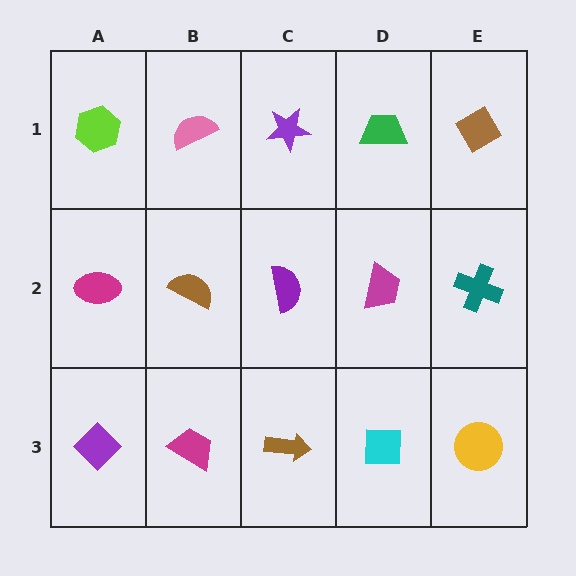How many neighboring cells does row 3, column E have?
2.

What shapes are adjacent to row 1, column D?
A magenta trapezoid (row 2, column D), a purple star (row 1, column C), a brown diamond (row 1, column E).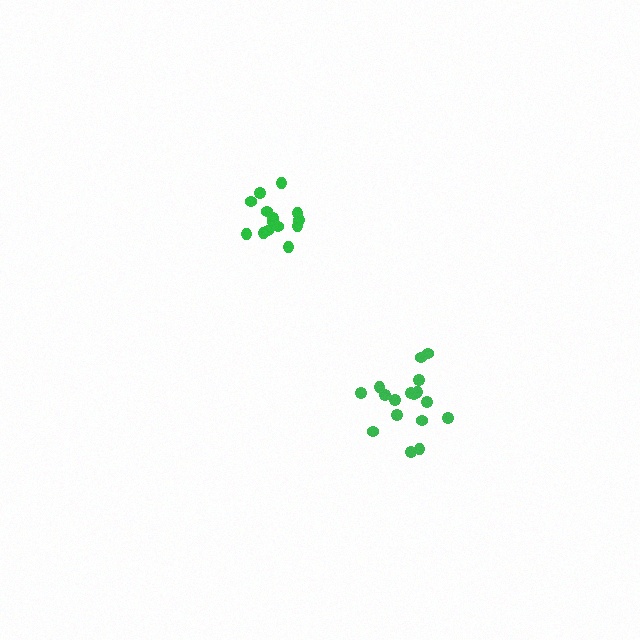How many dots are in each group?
Group 1: 17 dots, Group 2: 14 dots (31 total).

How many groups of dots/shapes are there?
There are 2 groups.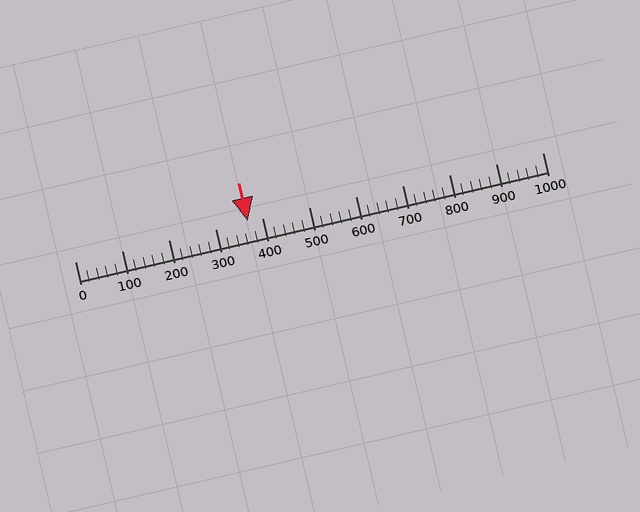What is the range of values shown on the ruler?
The ruler shows values from 0 to 1000.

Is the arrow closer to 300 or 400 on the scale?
The arrow is closer to 400.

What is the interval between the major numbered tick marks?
The major tick marks are spaced 100 units apart.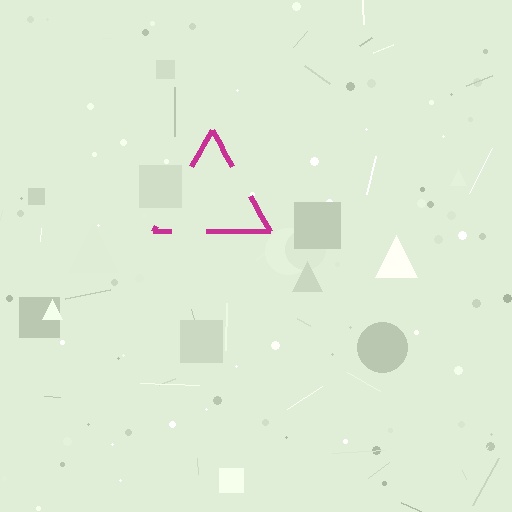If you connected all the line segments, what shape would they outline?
They would outline a triangle.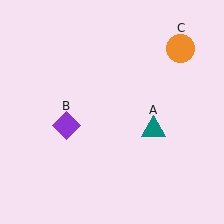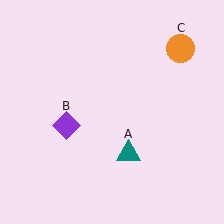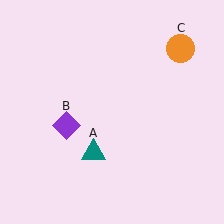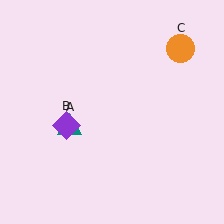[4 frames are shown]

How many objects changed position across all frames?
1 object changed position: teal triangle (object A).